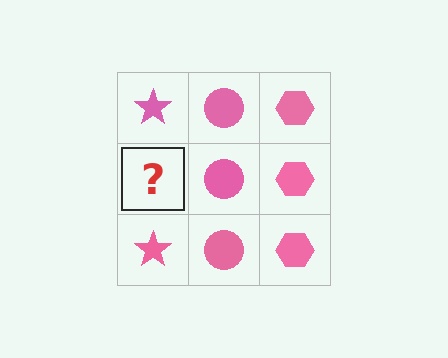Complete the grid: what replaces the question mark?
The question mark should be replaced with a pink star.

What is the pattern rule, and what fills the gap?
The rule is that each column has a consistent shape. The gap should be filled with a pink star.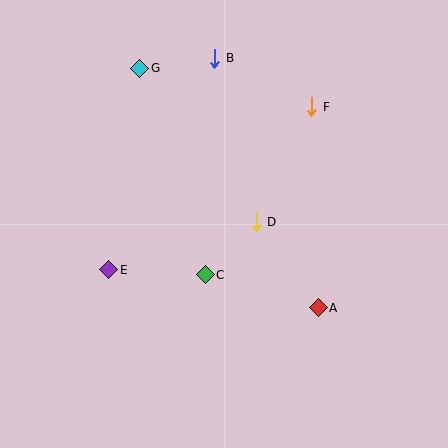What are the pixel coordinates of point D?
Point D is at (256, 222).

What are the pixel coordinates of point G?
Point G is at (140, 68).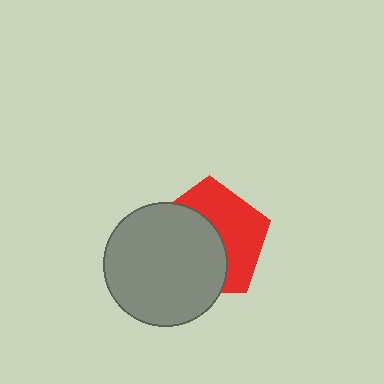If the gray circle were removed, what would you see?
You would see the complete red pentagon.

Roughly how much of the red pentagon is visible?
About half of it is visible (roughly 47%).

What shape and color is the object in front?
The object in front is a gray circle.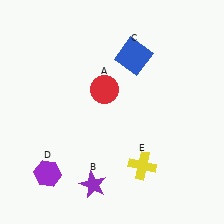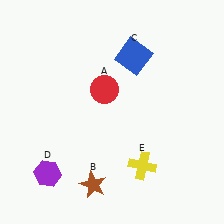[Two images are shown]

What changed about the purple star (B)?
In Image 1, B is purple. In Image 2, it changed to brown.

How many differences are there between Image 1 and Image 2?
There is 1 difference between the two images.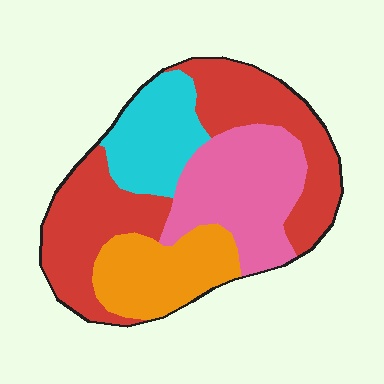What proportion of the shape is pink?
Pink takes up about one quarter (1/4) of the shape.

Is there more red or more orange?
Red.